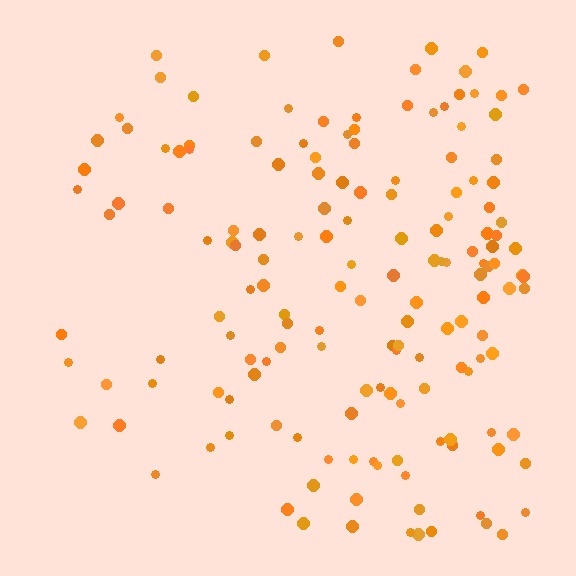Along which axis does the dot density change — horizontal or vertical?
Horizontal.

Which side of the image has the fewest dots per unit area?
The left.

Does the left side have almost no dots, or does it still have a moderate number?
Still a moderate number, just noticeably fewer than the right.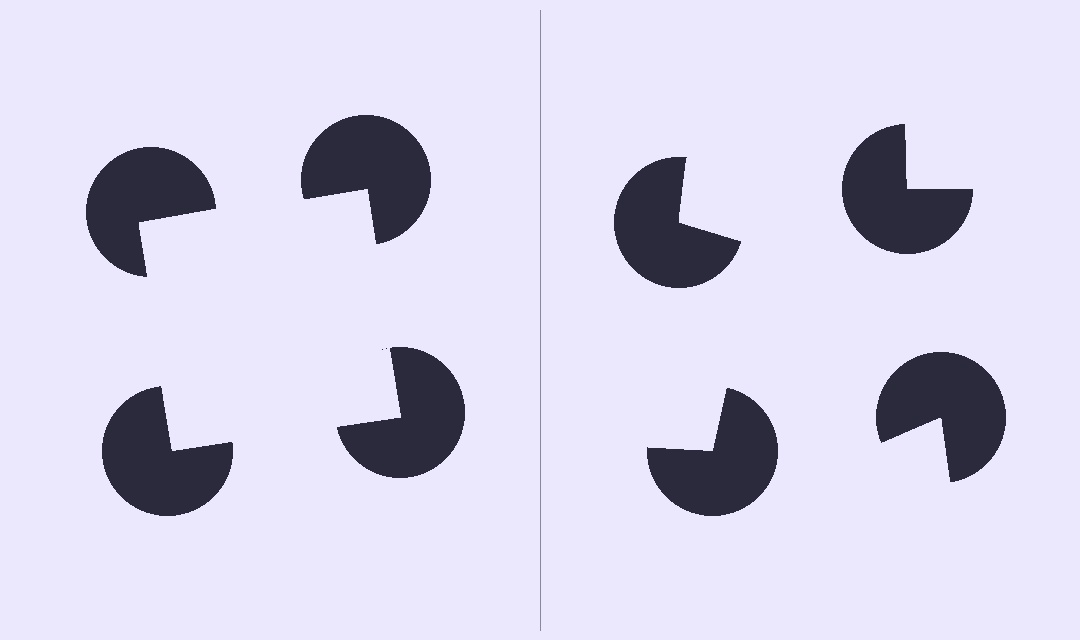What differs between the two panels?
The pac-man discs are positioned identically on both sides; only the wedge orientations differ. On the left they align to a square; on the right they are misaligned.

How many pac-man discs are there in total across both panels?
8 — 4 on each side.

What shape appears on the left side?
An illusory square.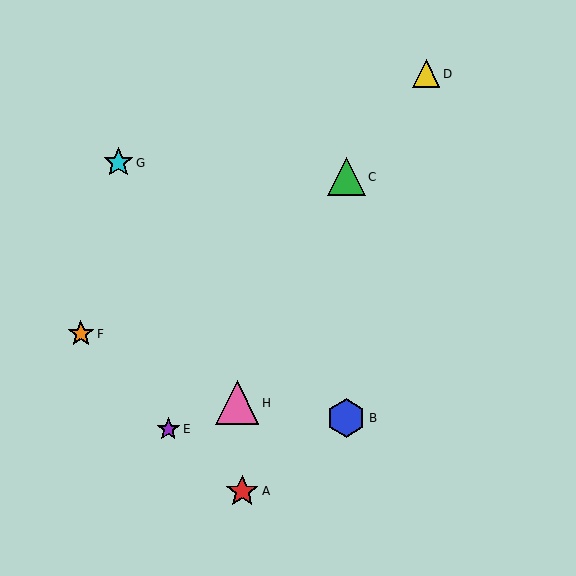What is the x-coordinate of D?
Object D is at x≈426.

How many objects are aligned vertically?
2 objects (B, C) are aligned vertically.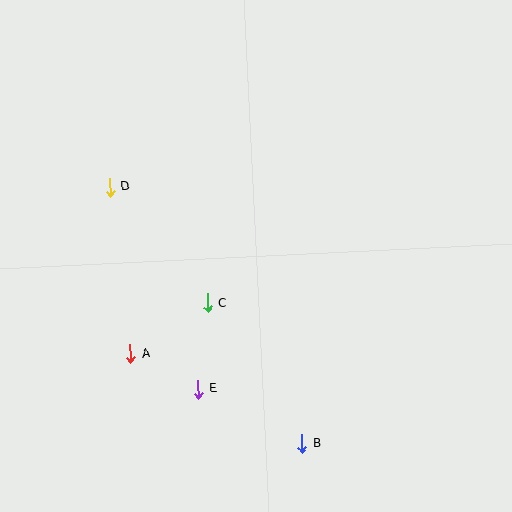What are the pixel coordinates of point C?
Point C is at (207, 303).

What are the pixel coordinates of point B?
Point B is at (302, 444).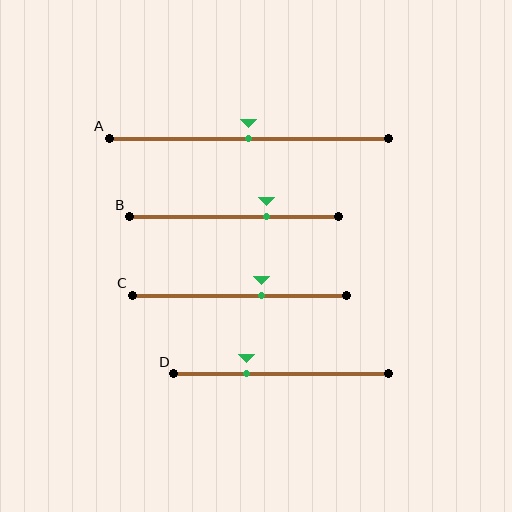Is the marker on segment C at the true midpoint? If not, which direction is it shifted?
No, the marker on segment C is shifted to the right by about 10% of the segment length.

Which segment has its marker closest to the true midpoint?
Segment A has its marker closest to the true midpoint.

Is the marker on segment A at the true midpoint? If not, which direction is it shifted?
Yes, the marker on segment A is at the true midpoint.